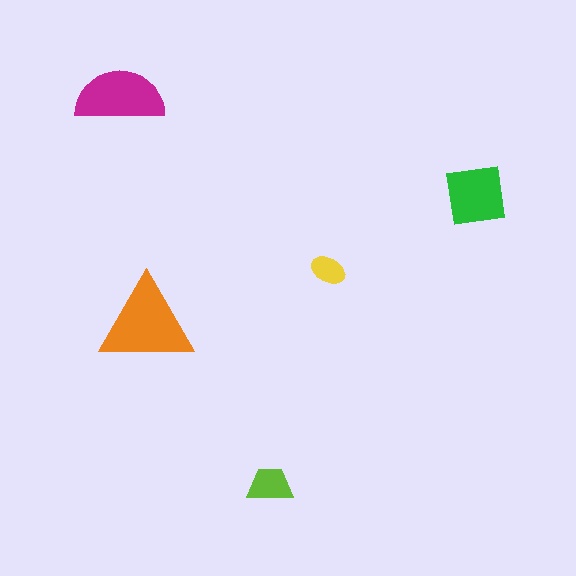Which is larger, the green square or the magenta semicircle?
The magenta semicircle.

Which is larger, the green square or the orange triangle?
The orange triangle.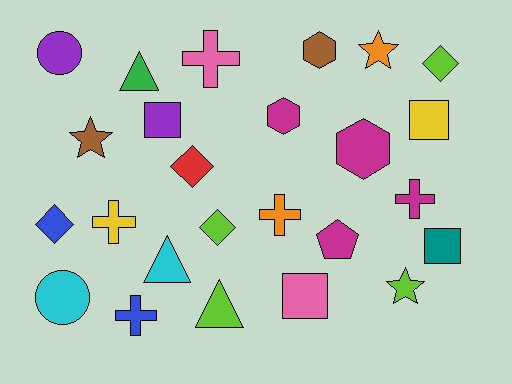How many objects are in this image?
There are 25 objects.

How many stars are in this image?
There are 3 stars.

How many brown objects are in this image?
There are 2 brown objects.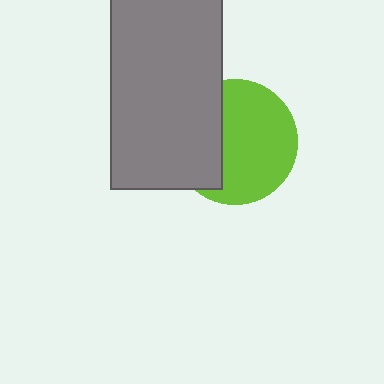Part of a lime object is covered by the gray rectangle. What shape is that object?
It is a circle.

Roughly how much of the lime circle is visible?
About half of it is visible (roughly 64%).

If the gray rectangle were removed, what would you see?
You would see the complete lime circle.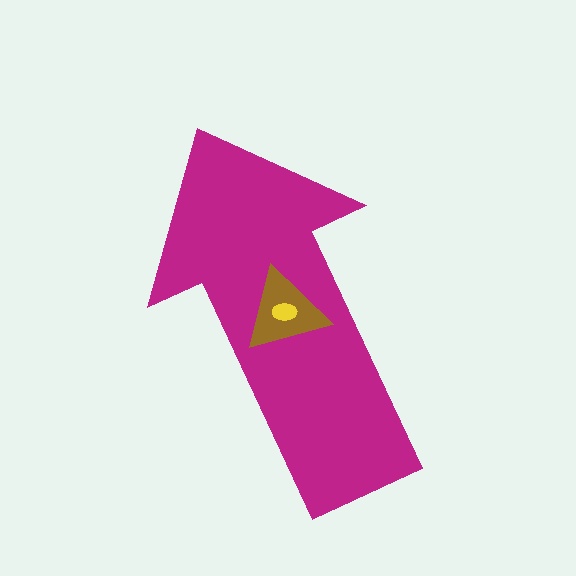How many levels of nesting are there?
3.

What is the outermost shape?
The magenta arrow.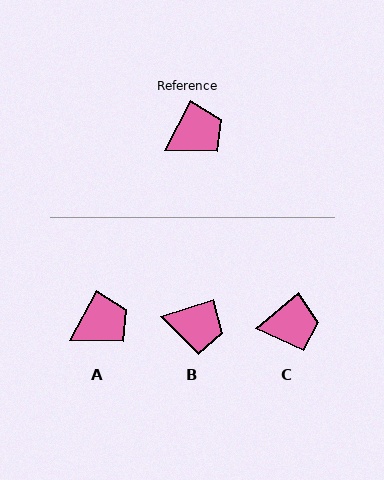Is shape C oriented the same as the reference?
No, it is off by about 23 degrees.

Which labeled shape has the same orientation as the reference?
A.